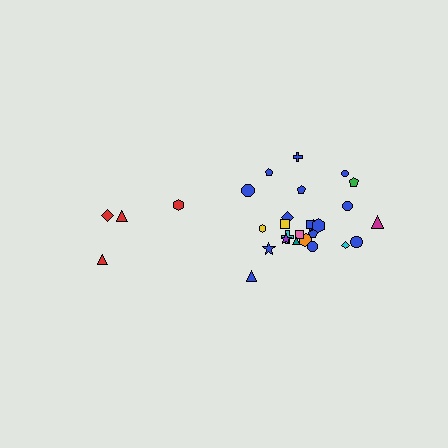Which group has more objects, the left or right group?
The right group.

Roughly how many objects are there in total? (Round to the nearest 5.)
Roughly 30 objects in total.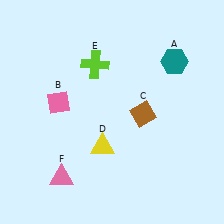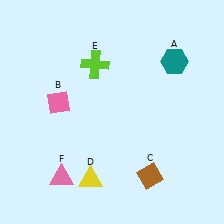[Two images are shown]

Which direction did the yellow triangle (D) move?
The yellow triangle (D) moved down.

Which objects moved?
The objects that moved are: the brown diamond (C), the yellow triangle (D).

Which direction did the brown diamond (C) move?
The brown diamond (C) moved down.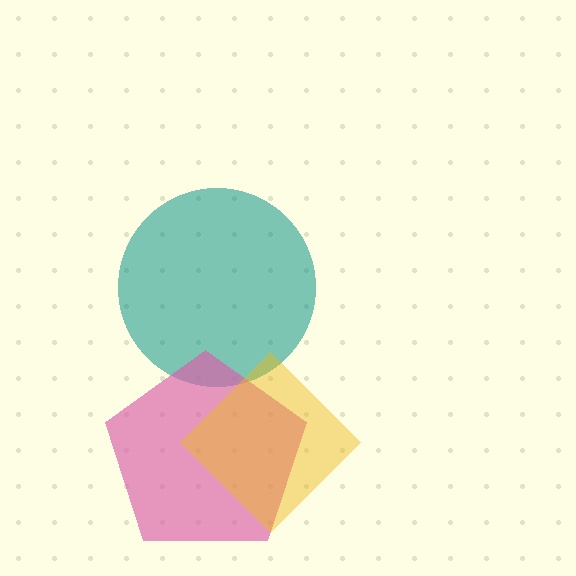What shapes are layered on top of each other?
The layered shapes are: a teal circle, a pink pentagon, a yellow diamond.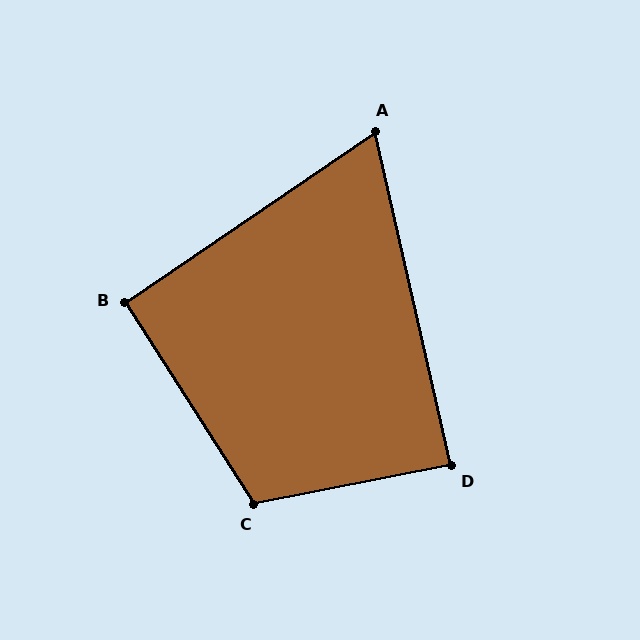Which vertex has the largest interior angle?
C, at approximately 111 degrees.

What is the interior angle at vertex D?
Approximately 88 degrees (approximately right).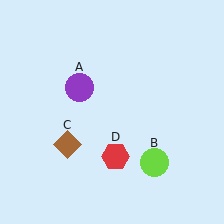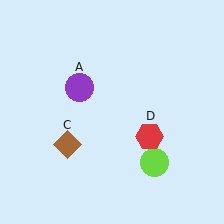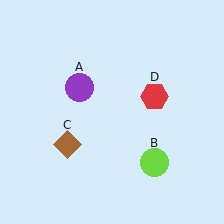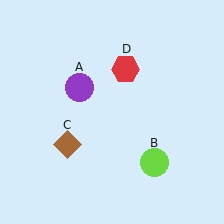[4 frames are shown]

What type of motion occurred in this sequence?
The red hexagon (object D) rotated counterclockwise around the center of the scene.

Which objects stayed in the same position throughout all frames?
Purple circle (object A) and lime circle (object B) and brown diamond (object C) remained stationary.